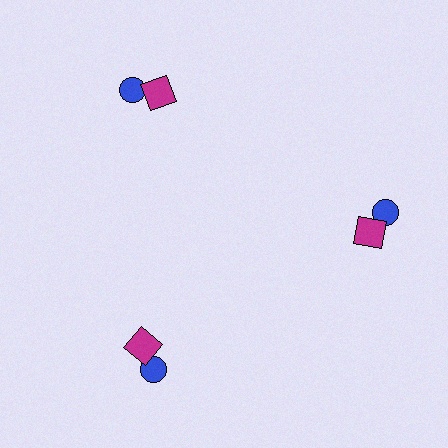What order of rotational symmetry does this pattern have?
This pattern has 3-fold rotational symmetry.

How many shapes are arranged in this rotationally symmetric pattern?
There are 9 shapes, arranged in 3 groups of 3.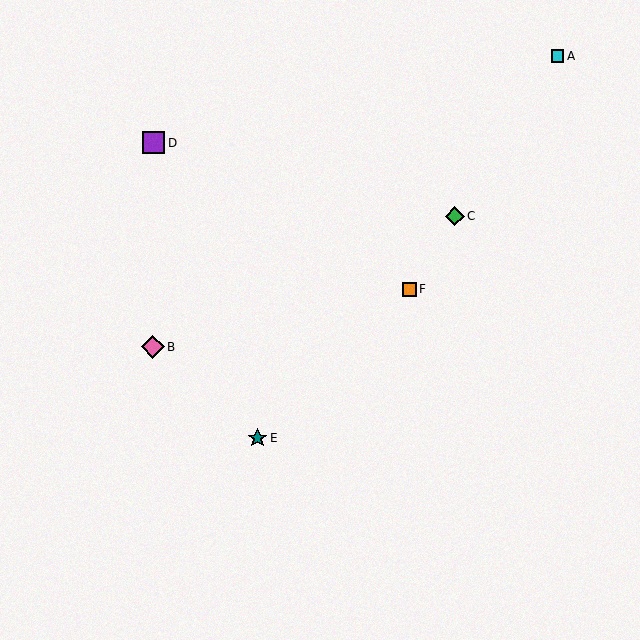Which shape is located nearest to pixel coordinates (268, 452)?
The teal star (labeled E) at (257, 438) is nearest to that location.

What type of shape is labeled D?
Shape D is a purple square.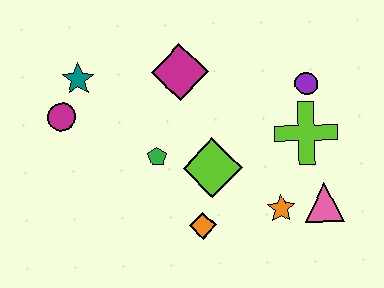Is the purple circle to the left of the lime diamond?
No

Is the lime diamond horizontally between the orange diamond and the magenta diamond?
No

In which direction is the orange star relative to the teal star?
The orange star is to the right of the teal star.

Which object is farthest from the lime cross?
The magenta circle is farthest from the lime cross.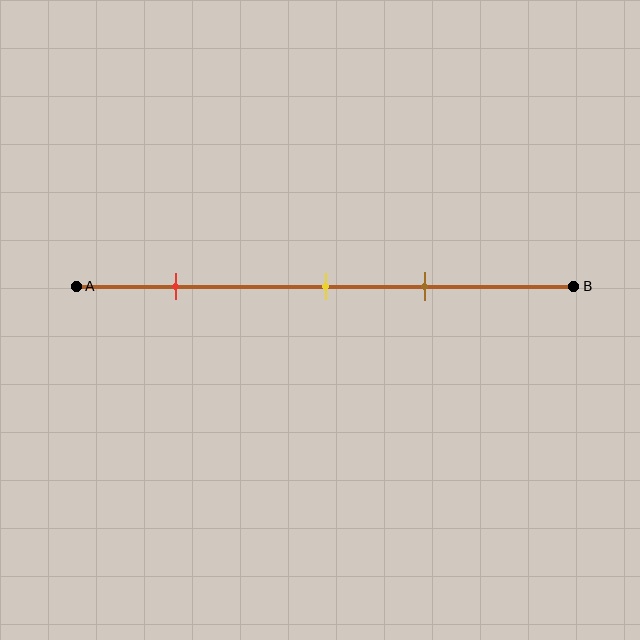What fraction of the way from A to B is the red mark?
The red mark is approximately 20% (0.2) of the way from A to B.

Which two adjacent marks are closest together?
The yellow and brown marks are the closest adjacent pair.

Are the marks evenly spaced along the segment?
No, the marks are not evenly spaced.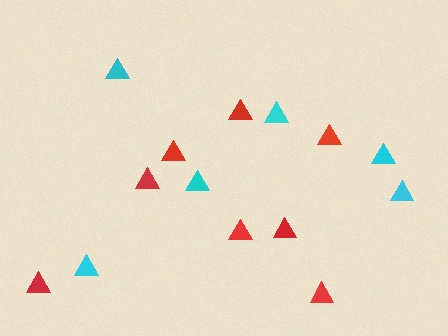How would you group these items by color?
There are 2 groups: one group of red triangles (8) and one group of cyan triangles (6).